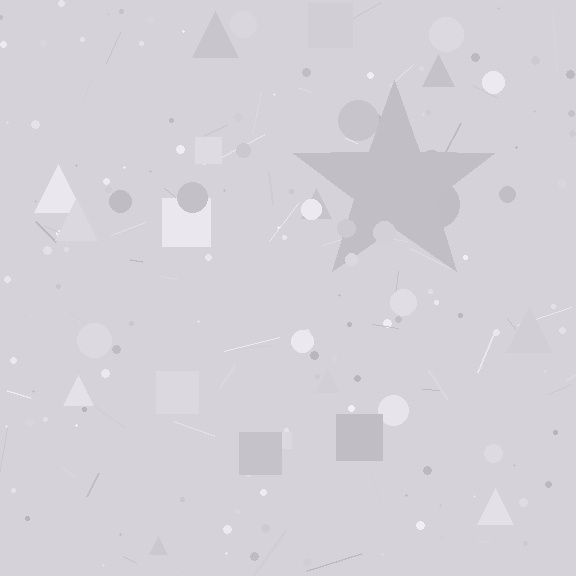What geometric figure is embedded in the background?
A star is embedded in the background.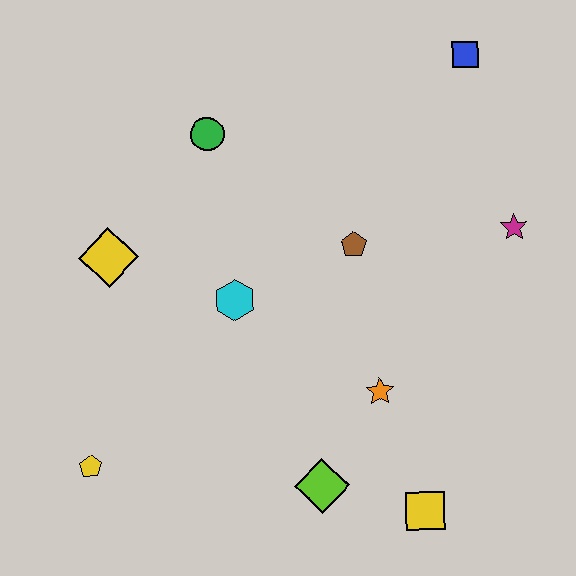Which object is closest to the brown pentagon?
The cyan hexagon is closest to the brown pentagon.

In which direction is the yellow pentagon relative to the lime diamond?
The yellow pentagon is to the left of the lime diamond.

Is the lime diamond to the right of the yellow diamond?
Yes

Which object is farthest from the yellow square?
The blue square is farthest from the yellow square.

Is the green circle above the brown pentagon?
Yes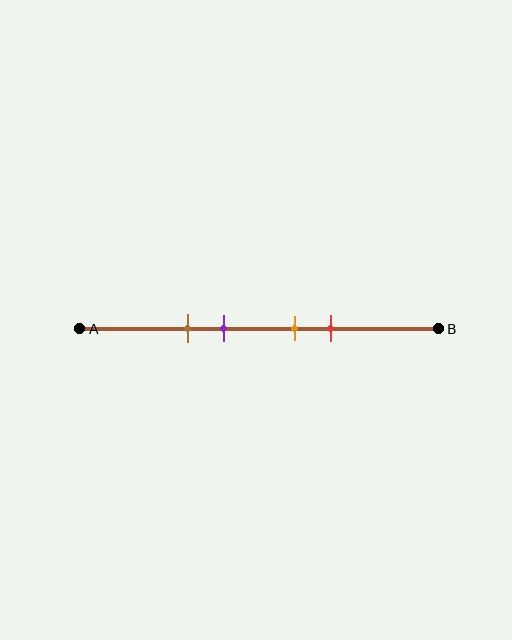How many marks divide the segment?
There are 4 marks dividing the segment.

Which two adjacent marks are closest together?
The orange and red marks are the closest adjacent pair.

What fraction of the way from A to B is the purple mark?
The purple mark is approximately 40% (0.4) of the way from A to B.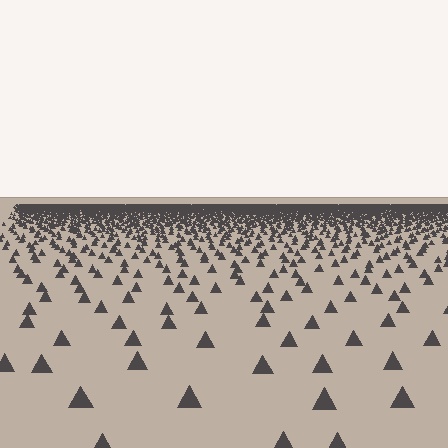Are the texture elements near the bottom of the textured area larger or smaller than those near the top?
Larger. Near the bottom, elements are closer to the viewer and appear at a bigger on-screen size.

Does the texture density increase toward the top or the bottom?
Density increases toward the top.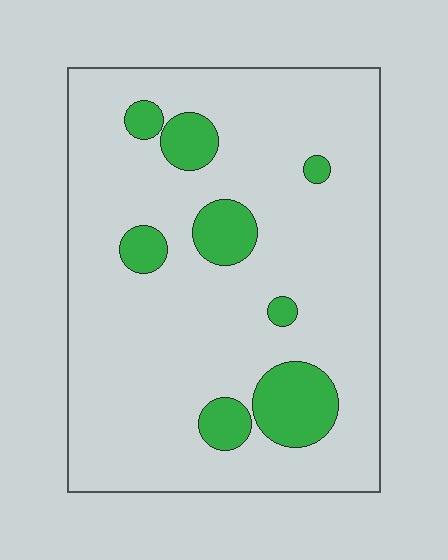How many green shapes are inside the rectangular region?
8.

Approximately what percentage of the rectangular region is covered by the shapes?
Approximately 15%.